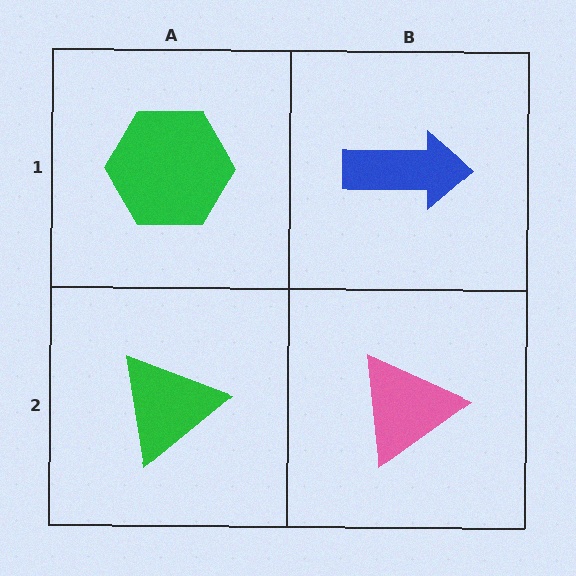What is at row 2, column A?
A green triangle.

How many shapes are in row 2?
2 shapes.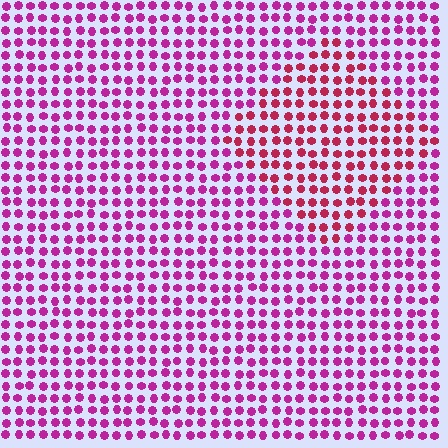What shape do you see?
I see a diamond.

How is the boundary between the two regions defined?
The boundary is defined purely by a slight shift in hue (about 30 degrees). Spacing, size, and orientation are identical on both sides.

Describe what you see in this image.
The image is filled with small magenta elements in a uniform arrangement. A diamond-shaped region is visible where the elements are tinted to a slightly different hue, forming a subtle color boundary.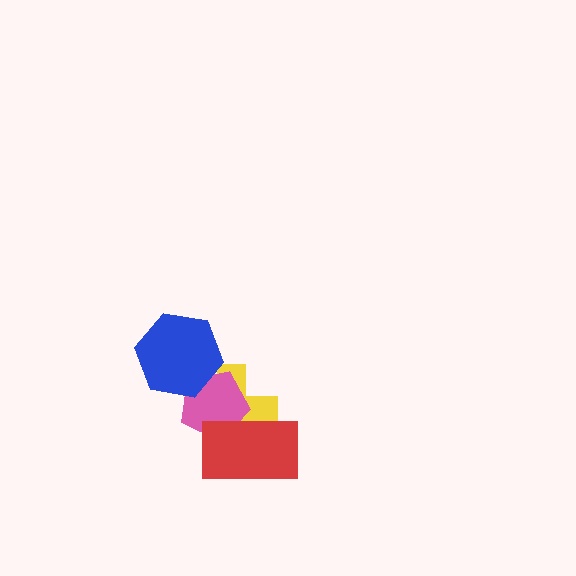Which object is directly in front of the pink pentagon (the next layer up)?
The red rectangle is directly in front of the pink pentagon.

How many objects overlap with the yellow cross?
3 objects overlap with the yellow cross.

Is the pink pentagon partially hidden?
Yes, it is partially covered by another shape.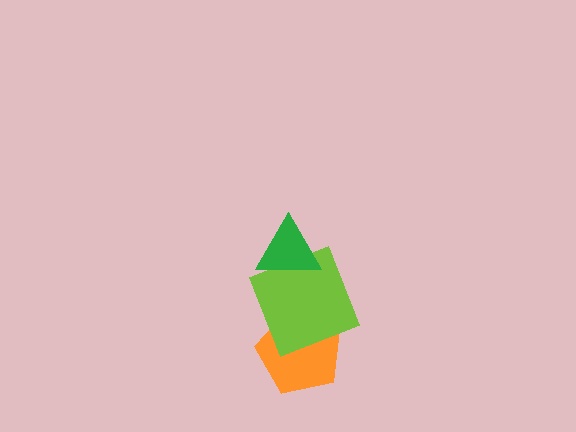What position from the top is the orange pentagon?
The orange pentagon is 3rd from the top.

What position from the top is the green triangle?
The green triangle is 1st from the top.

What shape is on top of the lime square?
The green triangle is on top of the lime square.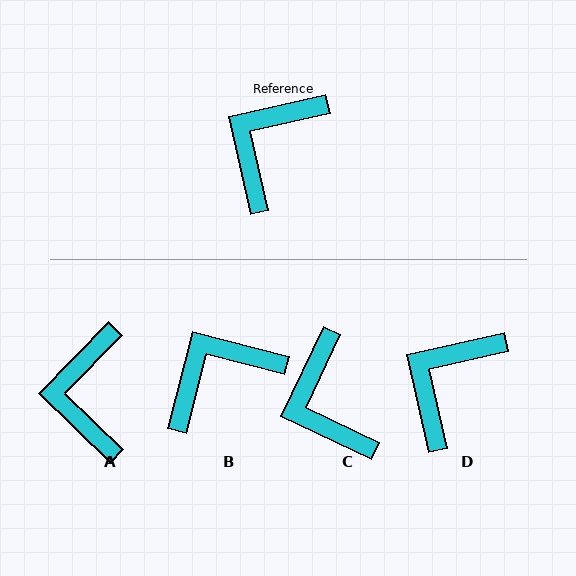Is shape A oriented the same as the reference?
No, it is off by about 33 degrees.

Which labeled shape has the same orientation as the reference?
D.